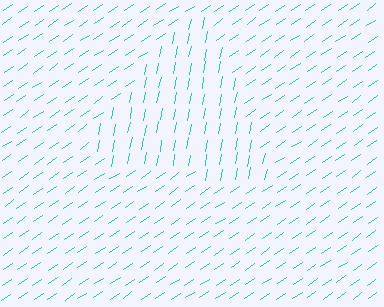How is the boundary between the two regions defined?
The boundary is defined purely by a change in line orientation (approximately 45 degrees difference). All lines are the same color and thickness.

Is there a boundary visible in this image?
Yes, there is a texture boundary formed by a change in line orientation.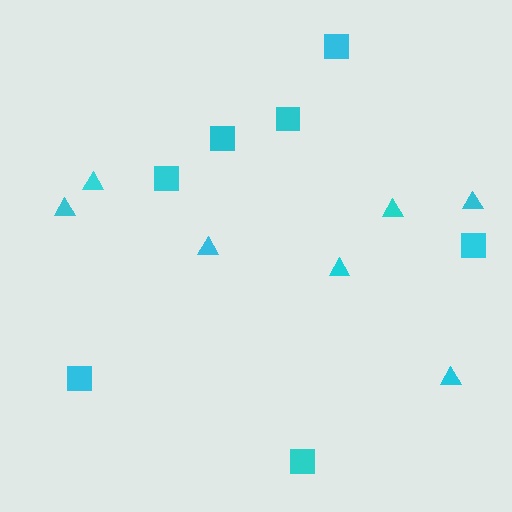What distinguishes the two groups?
There are 2 groups: one group of squares (7) and one group of triangles (7).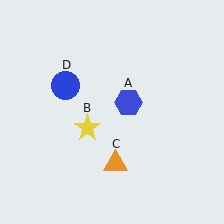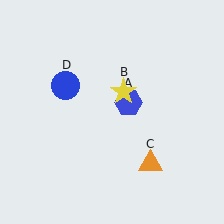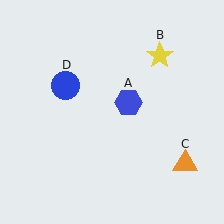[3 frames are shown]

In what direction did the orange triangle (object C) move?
The orange triangle (object C) moved right.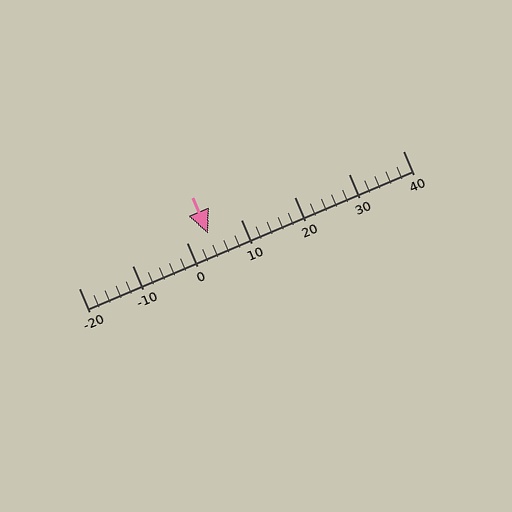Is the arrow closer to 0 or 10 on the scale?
The arrow is closer to 0.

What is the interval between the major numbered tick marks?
The major tick marks are spaced 10 units apart.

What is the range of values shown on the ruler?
The ruler shows values from -20 to 40.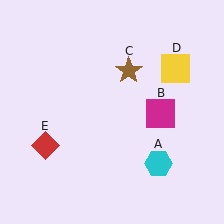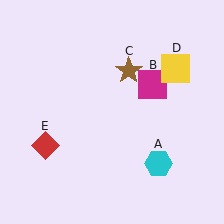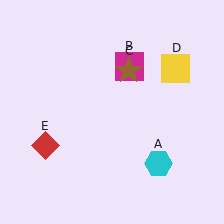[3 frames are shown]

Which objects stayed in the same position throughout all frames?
Cyan hexagon (object A) and brown star (object C) and yellow square (object D) and red diamond (object E) remained stationary.